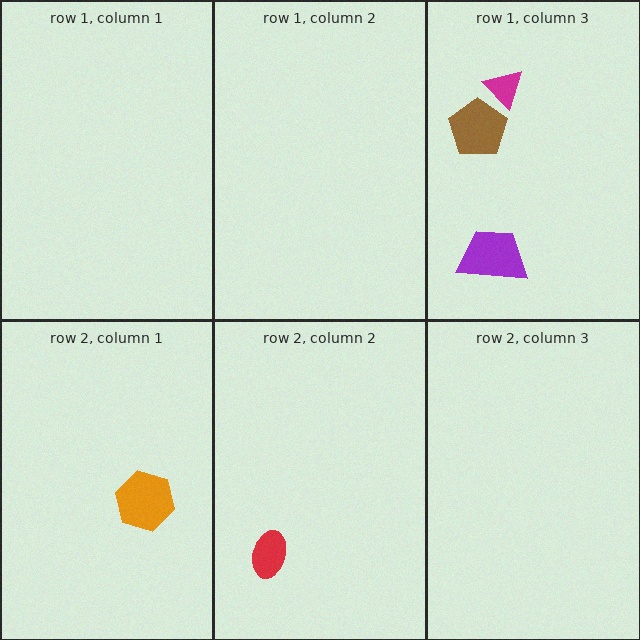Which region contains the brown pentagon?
The row 1, column 3 region.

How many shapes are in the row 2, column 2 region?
1.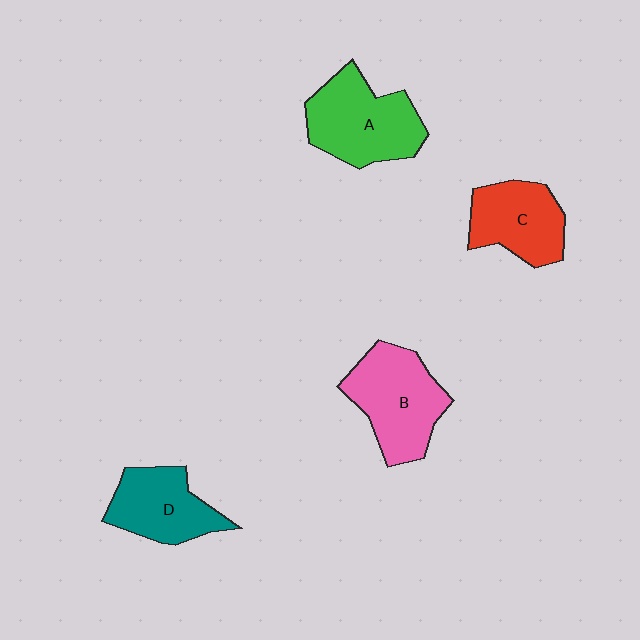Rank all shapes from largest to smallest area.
From largest to smallest: A (green), B (pink), D (teal), C (red).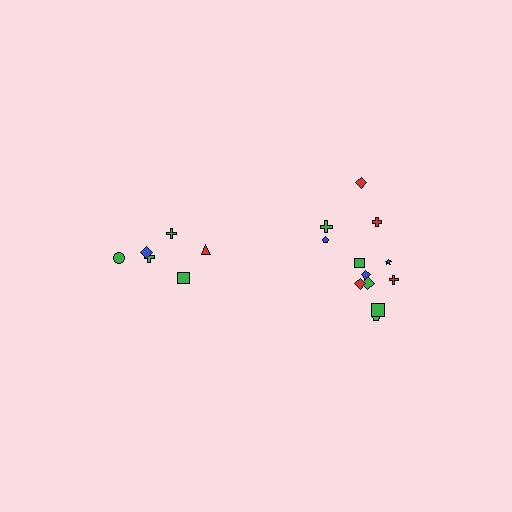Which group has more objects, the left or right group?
The right group.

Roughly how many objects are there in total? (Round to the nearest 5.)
Roughly 20 objects in total.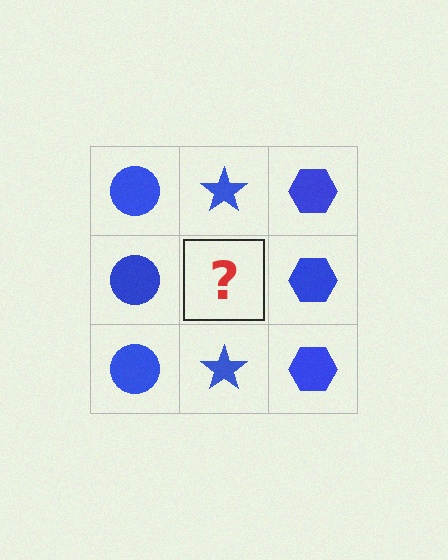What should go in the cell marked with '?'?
The missing cell should contain a blue star.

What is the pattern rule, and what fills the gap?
The rule is that each column has a consistent shape. The gap should be filled with a blue star.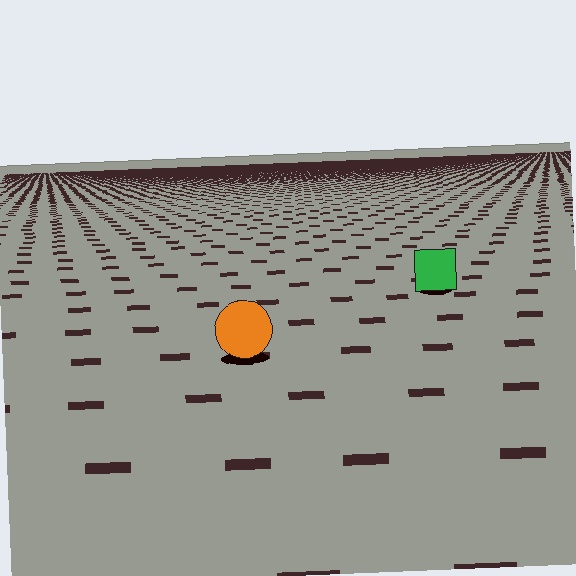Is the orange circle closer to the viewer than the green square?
Yes. The orange circle is closer — you can tell from the texture gradient: the ground texture is coarser near it.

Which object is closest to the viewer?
The orange circle is closest. The texture marks near it are larger and more spread out.